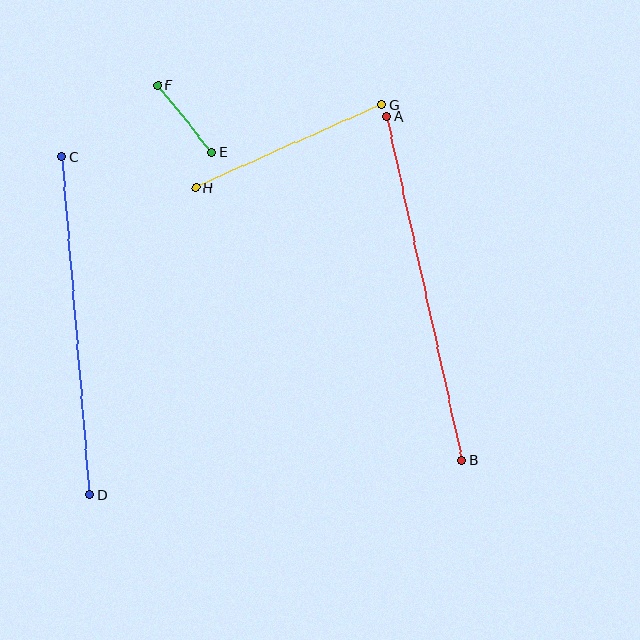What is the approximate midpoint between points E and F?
The midpoint is at approximately (185, 118) pixels.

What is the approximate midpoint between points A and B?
The midpoint is at approximately (424, 288) pixels.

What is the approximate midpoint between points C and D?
The midpoint is at approximately (76, 326) pixels.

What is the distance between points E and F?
The distance is approximately 86 pixels.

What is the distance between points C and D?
The distance is approximately 338 pixels.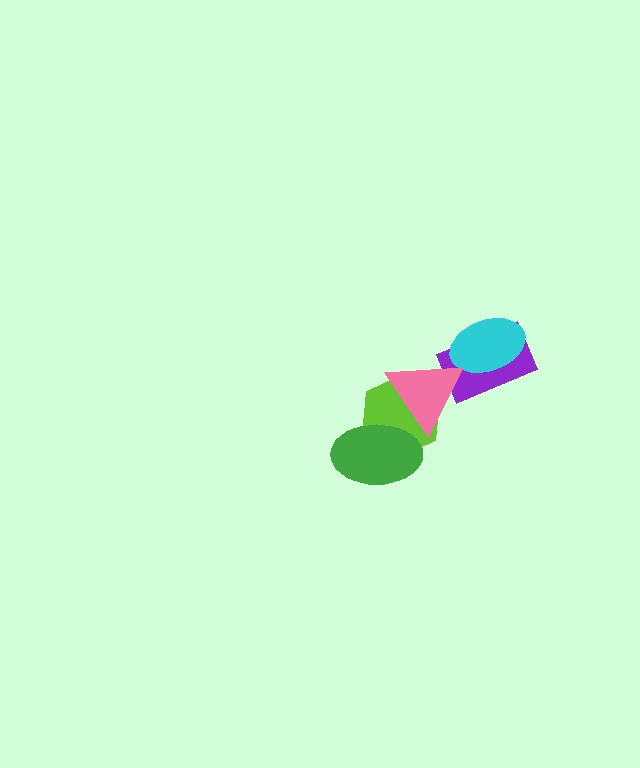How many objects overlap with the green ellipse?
2 objects overlap with the green ellipse.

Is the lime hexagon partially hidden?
Yes, it is partially covered by another shape.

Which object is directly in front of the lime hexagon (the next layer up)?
The green ellipse is directly in front of the lime hexagon.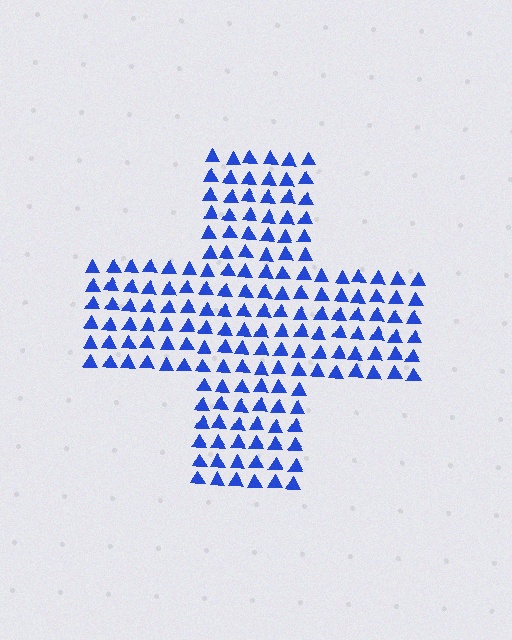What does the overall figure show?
The overall figure shows a cross.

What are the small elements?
The small elements are triangles.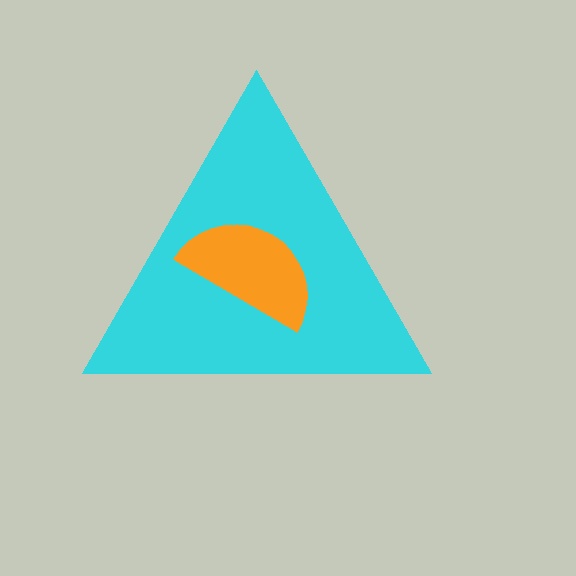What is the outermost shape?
The cyan triangle.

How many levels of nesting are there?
2.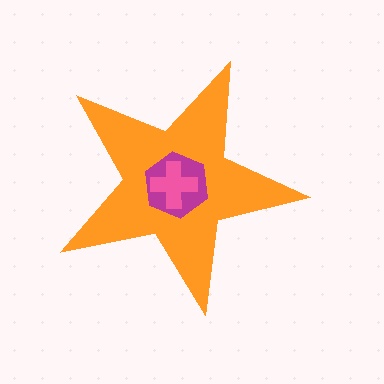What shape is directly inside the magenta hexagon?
The pink cross.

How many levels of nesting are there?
3.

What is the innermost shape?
The pink cross.